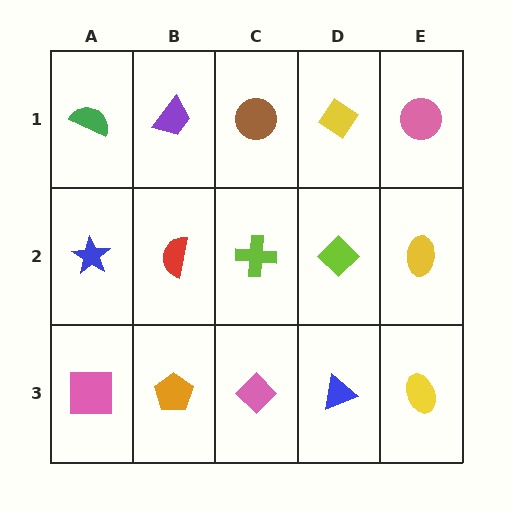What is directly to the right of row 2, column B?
A lime cross.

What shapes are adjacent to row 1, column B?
A red semicircle (row 2, column B), a green semicircle (row 1, column A), a brown circle (row 1, column C).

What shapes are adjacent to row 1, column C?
A lime cross (row 2, column C), a purple trapezoid (row 1, column B), a yellow diamond (row 1, column D).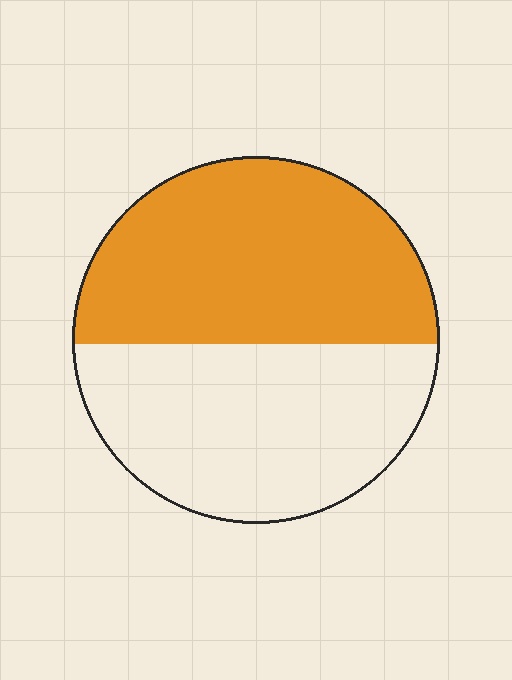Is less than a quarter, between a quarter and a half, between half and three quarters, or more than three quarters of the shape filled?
Between half and three quarters.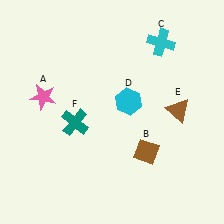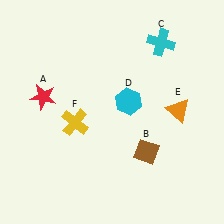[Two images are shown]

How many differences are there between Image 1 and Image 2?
There are 3 differences between the two images.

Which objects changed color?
A changed from pink to red. E changed from brown to orange. F changed from teal to yellow.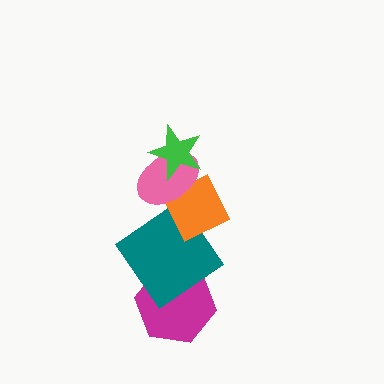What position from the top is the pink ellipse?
The pink ellipse is 2nd from the top.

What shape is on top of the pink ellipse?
The green star is on top of the pink ellipse.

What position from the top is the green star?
The green star is 1st from the top.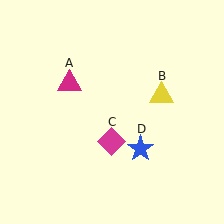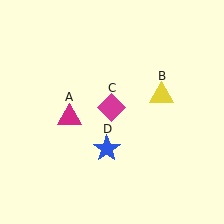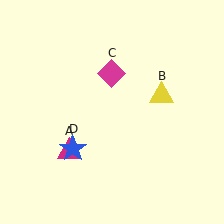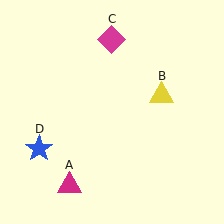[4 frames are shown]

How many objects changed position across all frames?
3 objects changed position: magenta triangle (object A), magenta diamond (object C), blue star (object D).